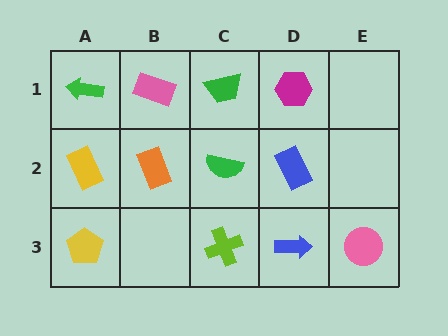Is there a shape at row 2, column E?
No, that cell is empty.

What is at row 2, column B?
An orange rectangle.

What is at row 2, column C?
A green semicircle.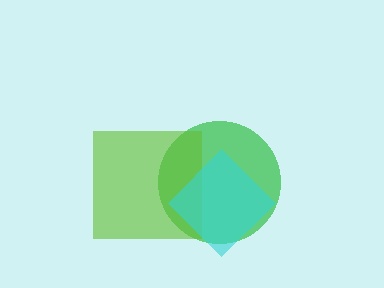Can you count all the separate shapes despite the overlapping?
Yes, there are 3 separate shapes.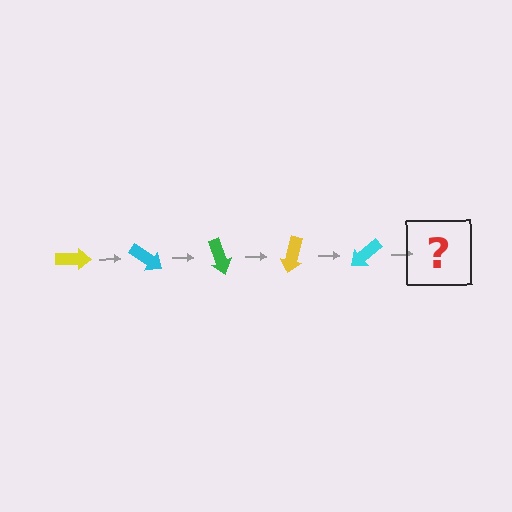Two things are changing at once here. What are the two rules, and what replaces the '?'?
The two rules are that it rotates 35 degrees each step and the color cycles through yellow, cyan, and green. The '?' should be a green arrow, rotated 175 degrees from the start.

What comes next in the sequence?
The next element should be a green arrow, rotated 175 degrees from the start.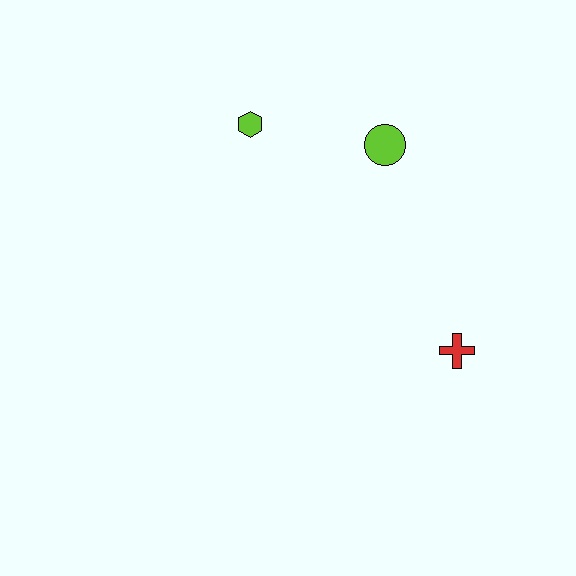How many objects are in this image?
There are 3 objects.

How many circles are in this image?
There is 1 circle.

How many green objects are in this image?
There are no green objects.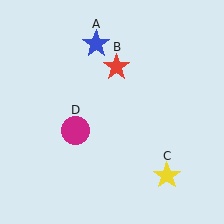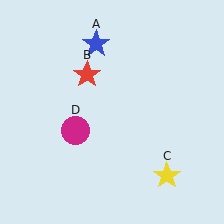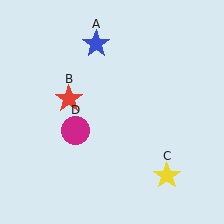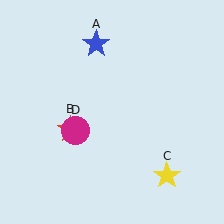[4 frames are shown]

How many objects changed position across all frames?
1 object changed position: red star (object B).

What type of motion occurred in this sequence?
The red star (object B) rotated counterclockwise around the center of the scene.